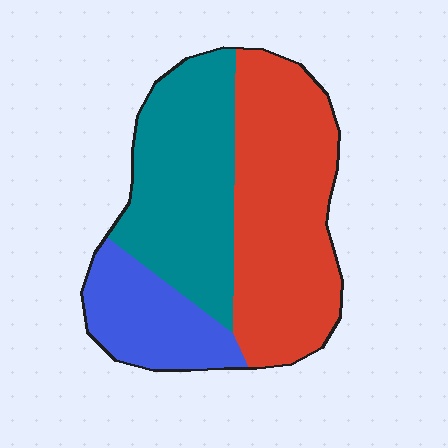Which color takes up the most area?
Red, at roughly 45%.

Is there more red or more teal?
Red.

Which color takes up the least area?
Blue, at roughly 20%.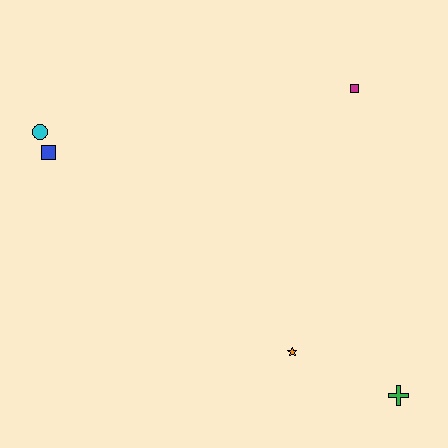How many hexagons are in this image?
There are no hexagons.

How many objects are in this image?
There are 5 objects.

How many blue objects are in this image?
There is 1 blue object.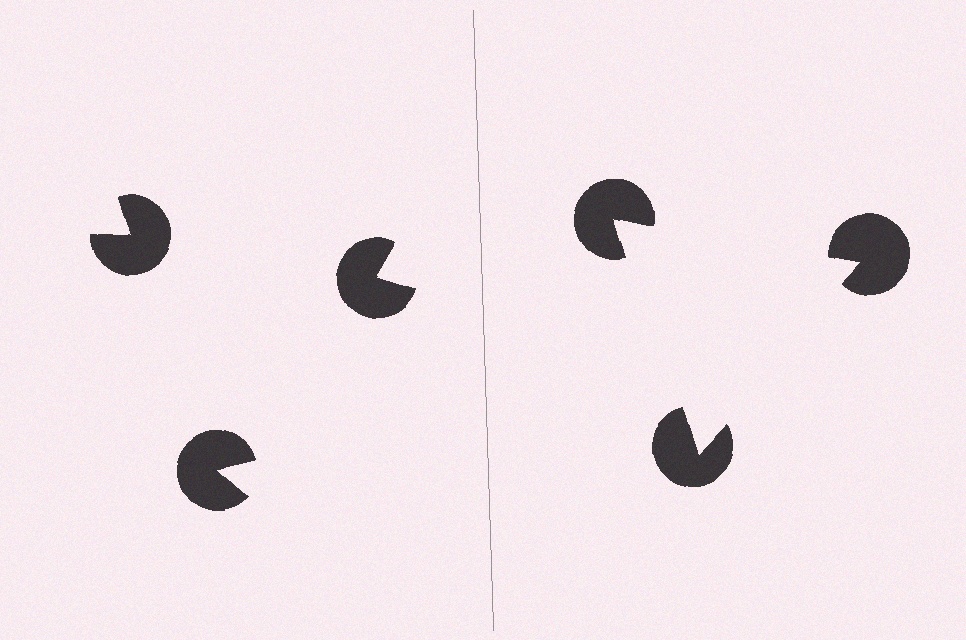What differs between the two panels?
The pac-man discs are positioned identically on both sides; only the wedge orientations differ. On the right they align to a triangle; on the left they are misaligned.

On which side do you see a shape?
An illusory triangle appears on the right side. On the left side the wedge cuts are rotated, so no coherent shape forms.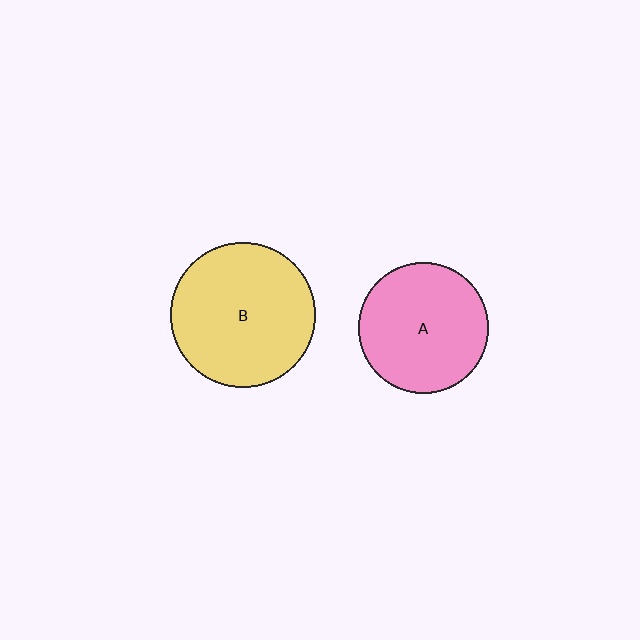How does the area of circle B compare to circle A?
Approximately 1.2 times.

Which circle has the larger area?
Circle B (yellow).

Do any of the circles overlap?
No, none of the circles overlap.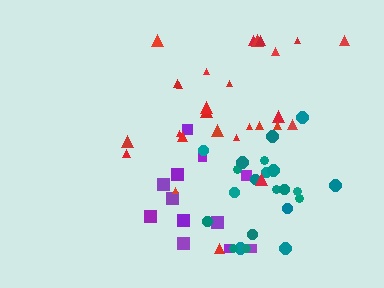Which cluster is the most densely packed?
Teal.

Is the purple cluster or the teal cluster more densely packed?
Teal.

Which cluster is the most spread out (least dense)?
Purple.